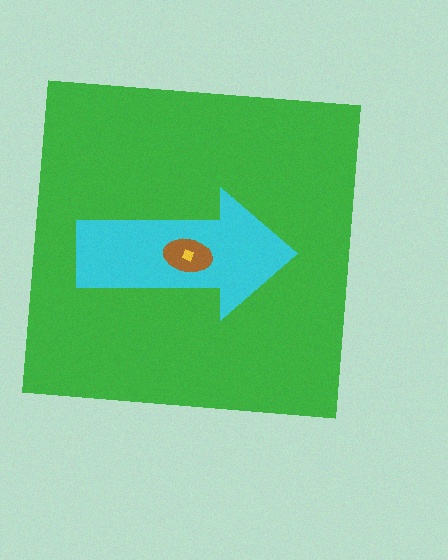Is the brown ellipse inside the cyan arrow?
Yes.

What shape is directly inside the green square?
The cyan arrow.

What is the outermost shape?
The green square.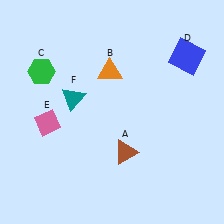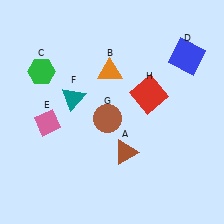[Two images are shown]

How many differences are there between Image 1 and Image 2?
There are 2 differences between the two images.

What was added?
A brown circle (G), a red square (H) were added in Image 2.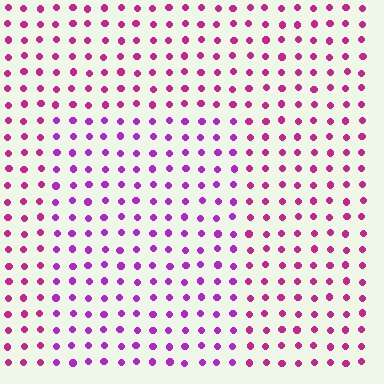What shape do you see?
I see a rectangle.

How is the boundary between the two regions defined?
The boundary is defined purely by a slight shift in hue (about 29 degrees). Spacing, size, and orientation are identical on both sides.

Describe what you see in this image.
The image is filled with small magenta elements in a uniform arrangement. A rectangle-shaped region is visible where the elements are tinted to a slightly different hue, forming a subtle color boundary.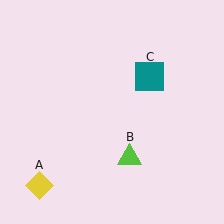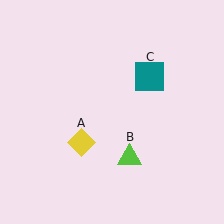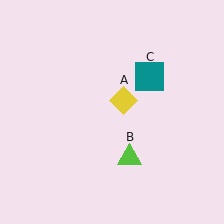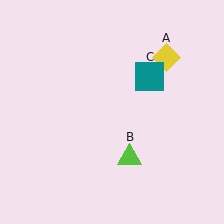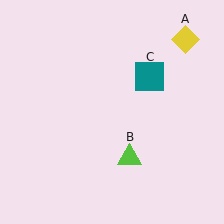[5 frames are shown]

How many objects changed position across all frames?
1 object changed position: yellow diamond (object A).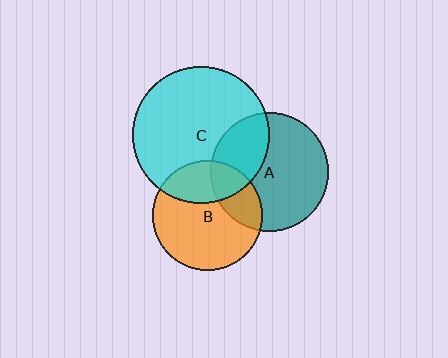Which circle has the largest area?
Circle C (cyan).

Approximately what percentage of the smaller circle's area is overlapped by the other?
Approximately 25%.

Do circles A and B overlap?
Yes.